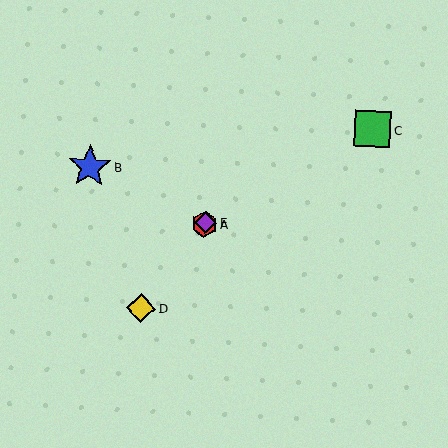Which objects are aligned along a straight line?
Objects A, D, E are aligned along a straight line.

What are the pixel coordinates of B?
Object B is at (90, 167).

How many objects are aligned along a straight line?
3 objects (A, D, E) are aligned along a straight line.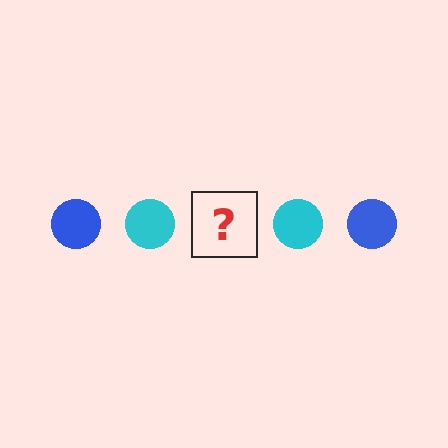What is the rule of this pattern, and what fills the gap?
The rule is that the pattern cycles through blue, cyan circles. The gap should be filled with a blue circle.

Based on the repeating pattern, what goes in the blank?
The blank should be a blue circle.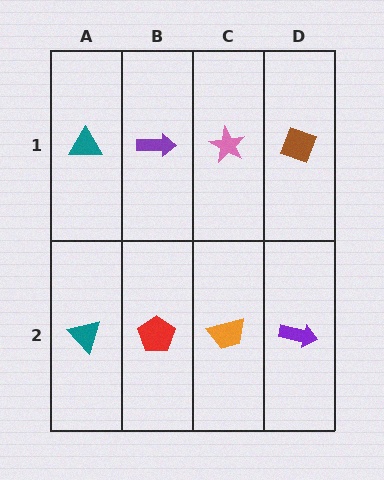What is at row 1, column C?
A pink star.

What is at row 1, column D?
A brown diamond.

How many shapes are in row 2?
4 shapes.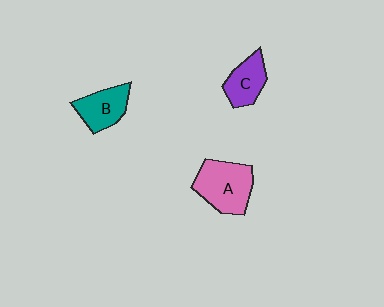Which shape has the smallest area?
Shape C (purple).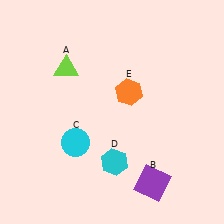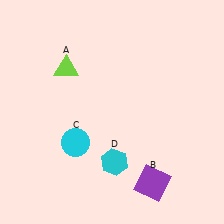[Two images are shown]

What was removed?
The orange hexagon (E) was removed in Image 2.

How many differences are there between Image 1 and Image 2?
There is 1 difference between the two images.